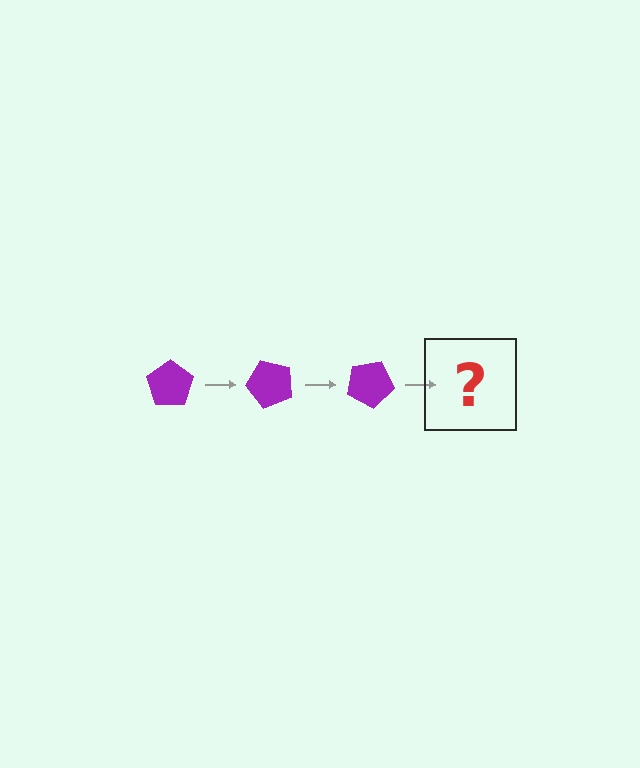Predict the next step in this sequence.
The next step is a purple pentagon rotated 150 degrees.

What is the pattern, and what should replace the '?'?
The pattern is that the pentagon rotates 50 degrees each step. The '?' should be a purple pentagon rotated 150 degrees.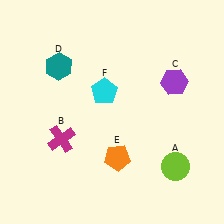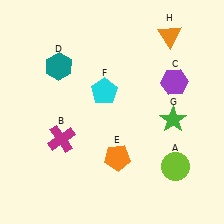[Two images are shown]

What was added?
A green star (G), an orange triangle (H) were added in Image 2.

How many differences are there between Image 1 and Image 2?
There are 2 differences between the two images.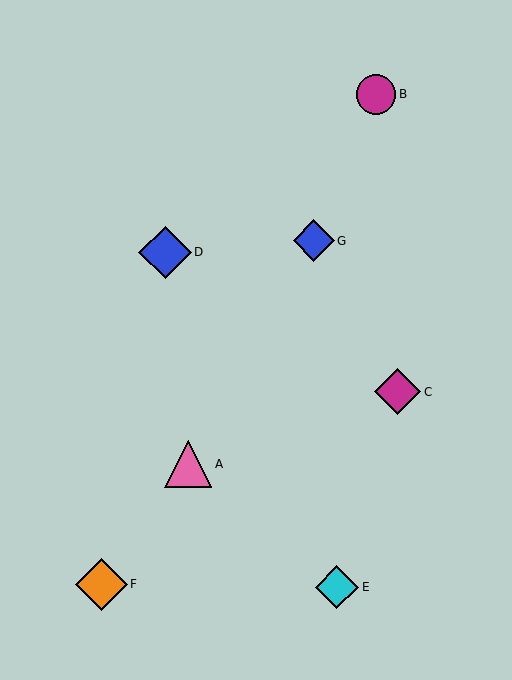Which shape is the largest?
The blue diamond (labeled D) is the largest.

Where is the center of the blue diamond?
The center of the blue diamond is at (165, 252).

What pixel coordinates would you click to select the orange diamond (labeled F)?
Click at (102, 584) to select the orange diamond F.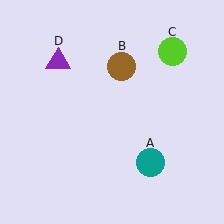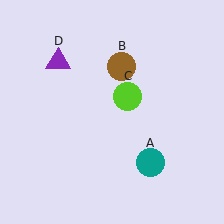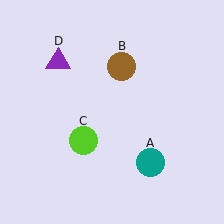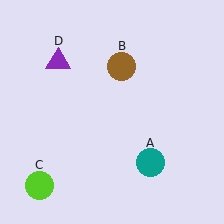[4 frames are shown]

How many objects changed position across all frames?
1 object changed position: lime circle (object C).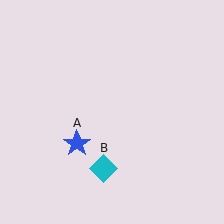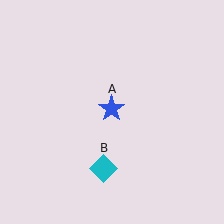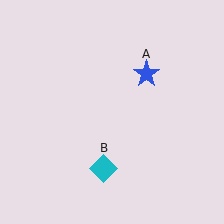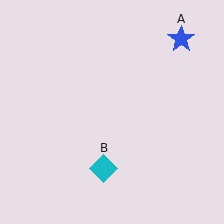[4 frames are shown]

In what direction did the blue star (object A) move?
The blue star (object A) moved up and to the right.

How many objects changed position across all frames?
1 object changed position: blue star (object A).